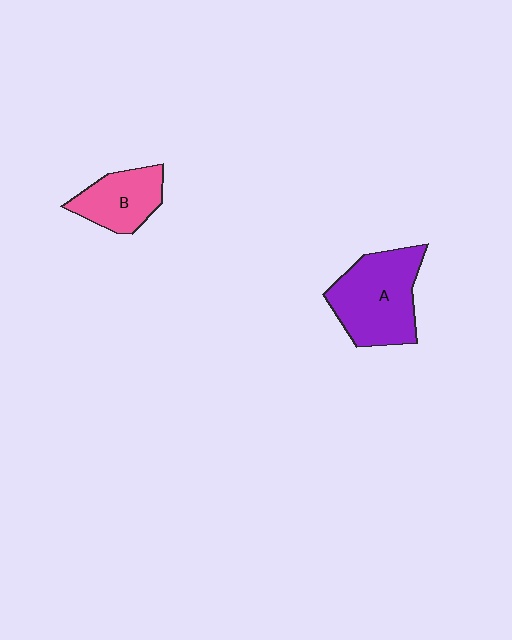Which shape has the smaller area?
Shape B (pink).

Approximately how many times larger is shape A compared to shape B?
Approximately 1.6 times.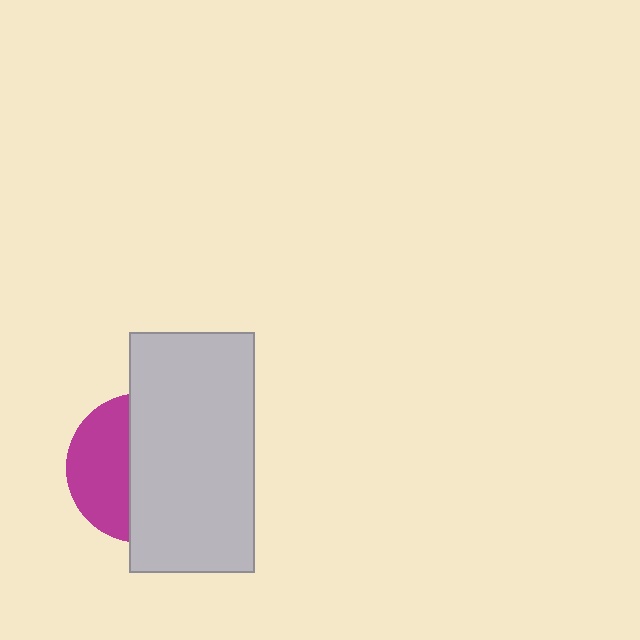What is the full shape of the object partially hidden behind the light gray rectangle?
The partially hidden object is a magenta circle.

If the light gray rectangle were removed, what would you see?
You would see the complete magenta circle.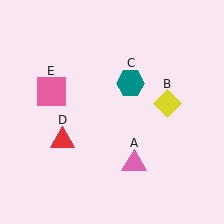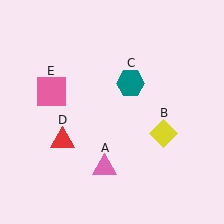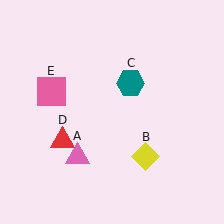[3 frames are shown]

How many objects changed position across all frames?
2 objects changed position: pink triangle (object A), yellow diamond (object B).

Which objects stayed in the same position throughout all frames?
Teal hexagon (object C) and red triangle (object D) and pink square (object E) remained stationary.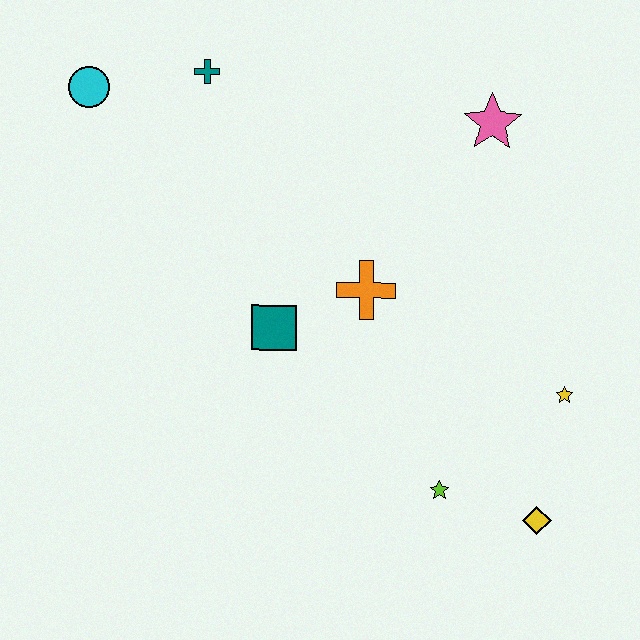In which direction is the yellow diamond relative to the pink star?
The yellow diamond is below the pink star.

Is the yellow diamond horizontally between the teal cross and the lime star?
No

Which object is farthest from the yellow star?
The cyan circle is farthest from the yellow star.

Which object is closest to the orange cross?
The teal square is closest to the orange cross.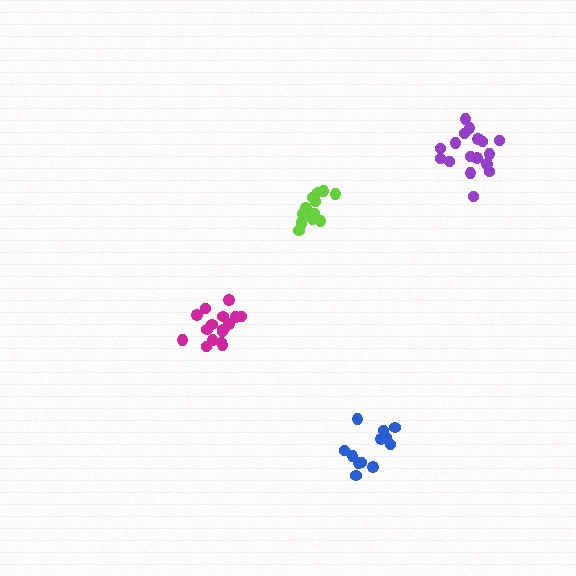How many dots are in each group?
Group 1: 17 dots, Group 2: 12 dots, Group 3: 13 dots, Group 4: 16 dots (58 total).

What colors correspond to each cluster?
The clusters are colored: purple, blue, lime, magenta.